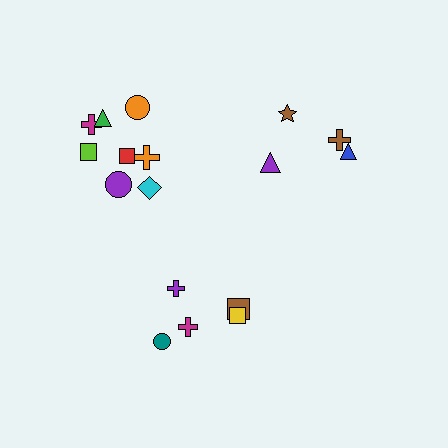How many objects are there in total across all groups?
There are 17 objects.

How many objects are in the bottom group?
There are 5 objects.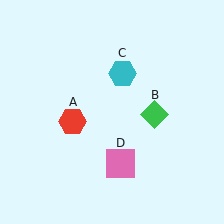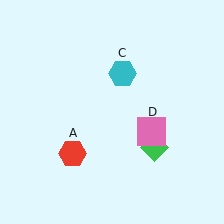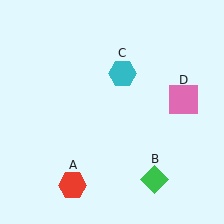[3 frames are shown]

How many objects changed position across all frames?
3 objects changed position: red hexagon (object A), green diamond (object B), pink square (object D).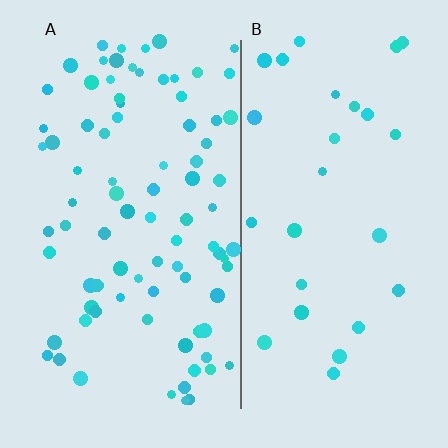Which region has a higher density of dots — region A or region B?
A (the left).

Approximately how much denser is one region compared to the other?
Approximately 3.1× — region A over region B.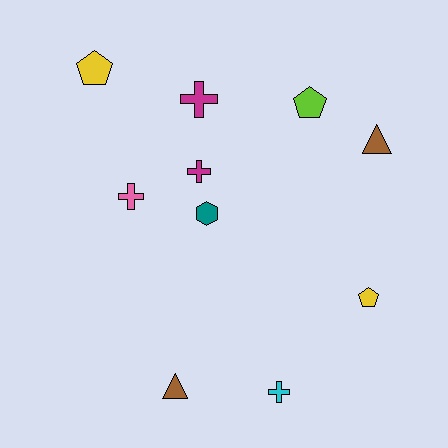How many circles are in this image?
There are no circles.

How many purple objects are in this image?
There are no purple objects.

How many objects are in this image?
There are 10 objects.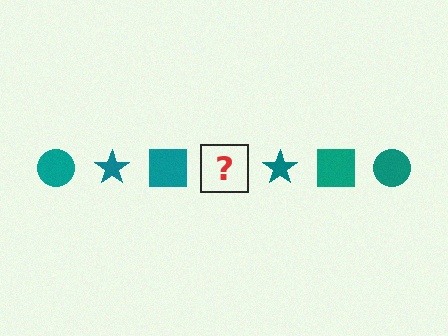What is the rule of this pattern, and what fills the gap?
The rule is that the pattern cycles through circle, star, square shapes in teal. The gap should be filled with a teal circle.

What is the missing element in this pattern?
The missing element is a teal circle.